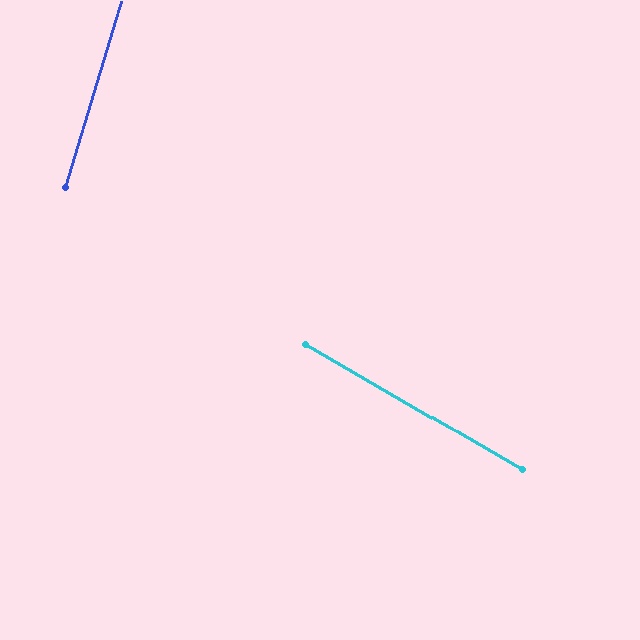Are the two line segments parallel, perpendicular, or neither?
Neither parallel nor perpendicular — they differ by about 77°.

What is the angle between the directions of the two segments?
Approximately 77 degrees.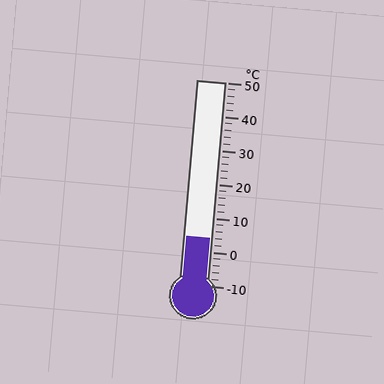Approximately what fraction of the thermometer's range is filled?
The thermometer is filled to approximately 25% of its range.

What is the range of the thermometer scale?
The thermometer scale ranges from -10°C to 50°C.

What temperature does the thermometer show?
The thermometer shows approximately 4°C.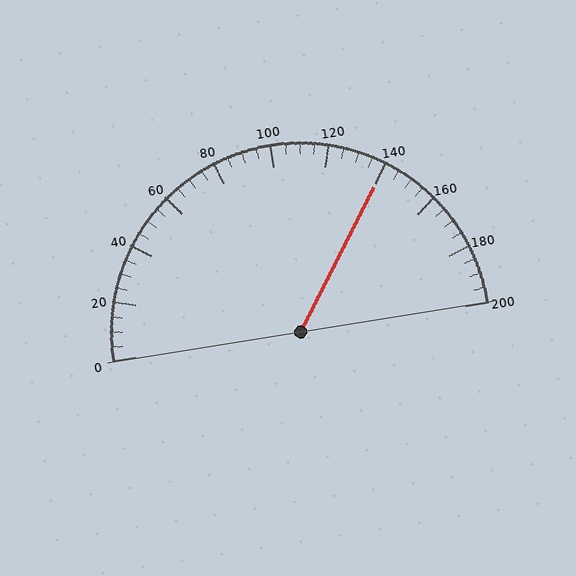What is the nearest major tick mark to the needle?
The nearest major tick mark is 140.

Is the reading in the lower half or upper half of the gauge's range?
The reading is in the upper half of the range (0 to 200).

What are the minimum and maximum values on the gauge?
The gauge ranges from 0 to 200.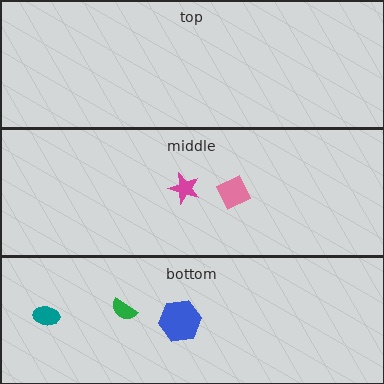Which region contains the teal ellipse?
The bottom region.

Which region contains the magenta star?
The middle region.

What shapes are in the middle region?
The pink diamond, the magenta star.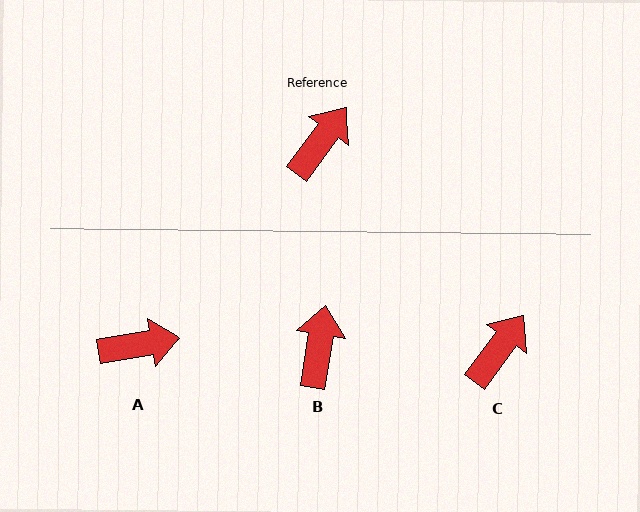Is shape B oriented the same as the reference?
No, it is off by about 27 degrees.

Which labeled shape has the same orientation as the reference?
C.